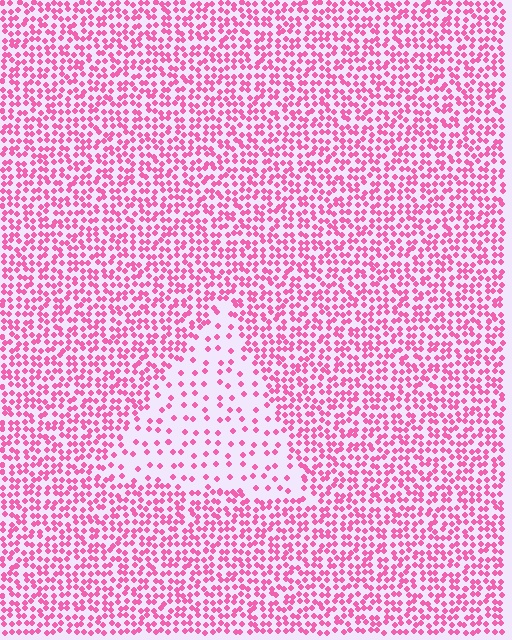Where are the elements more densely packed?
The elements are more densely packed outside the triangle boundary.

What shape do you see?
I see a triangle.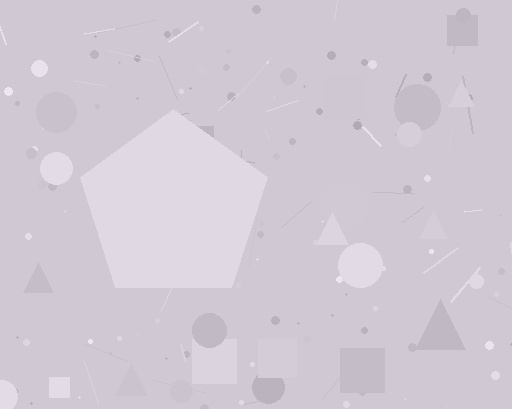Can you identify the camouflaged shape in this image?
The camouflaged shape is a pentagon.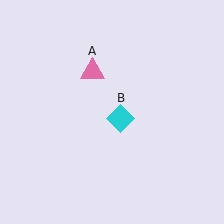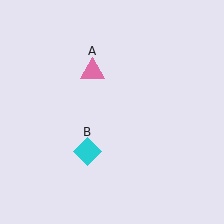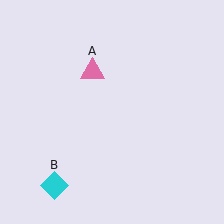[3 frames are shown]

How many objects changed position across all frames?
1 object changed position: cyan diamond (object B).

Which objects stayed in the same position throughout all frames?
Pink triangle (object A) remained stationary.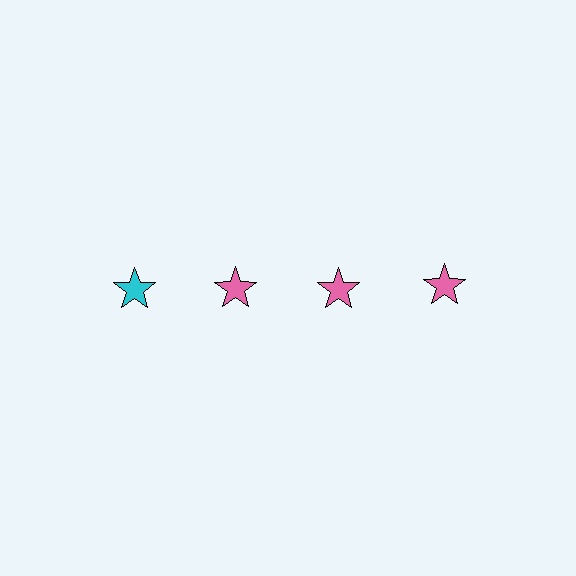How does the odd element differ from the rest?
It has a different color: cyan instead of pink.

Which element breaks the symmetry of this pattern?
The cyan star in the top row, leftmost column breaks the symmetry. All other shapes are pink stars.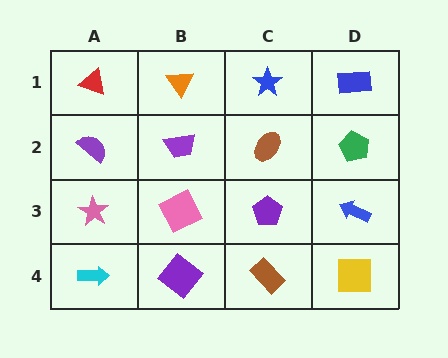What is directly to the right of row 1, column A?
An orange triangle.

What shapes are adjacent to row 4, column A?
A pink star (row 3, column A), a purple diamond (row 4, column B).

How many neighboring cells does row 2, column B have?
4.